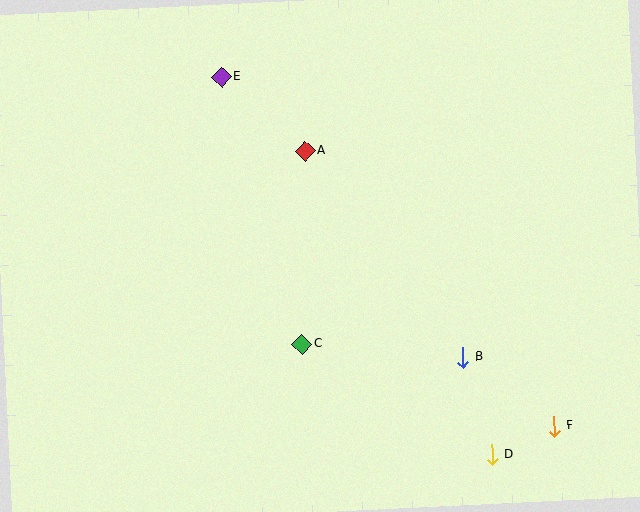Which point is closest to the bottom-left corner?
Point C is closest to the bottom-left corner.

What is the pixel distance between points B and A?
The distance between B and A is 260 pixels.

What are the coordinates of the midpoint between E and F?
The midpoint between E and F is at (388, 251).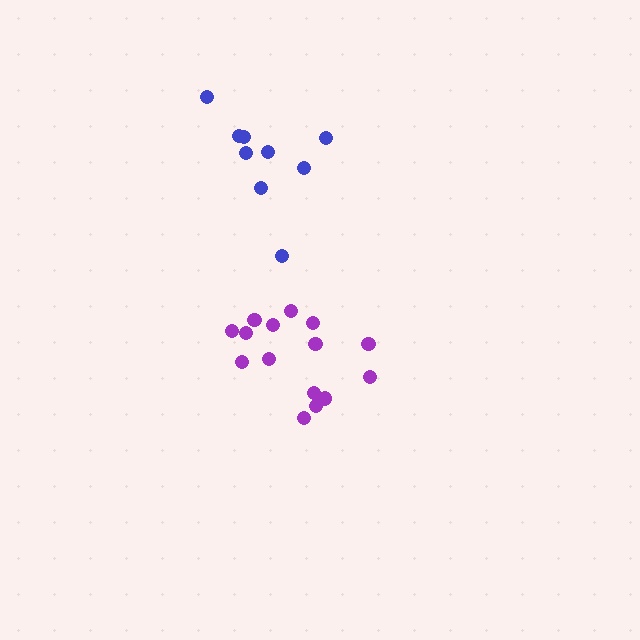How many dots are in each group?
Group 1: 15 dots, Group 2: 9 dots (24 total).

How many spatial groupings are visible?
There are 2 spatial groupings.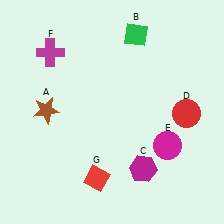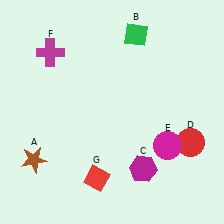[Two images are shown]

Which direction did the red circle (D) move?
The red circle (D) moved down.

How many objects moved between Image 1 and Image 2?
2 objects moved between the two images.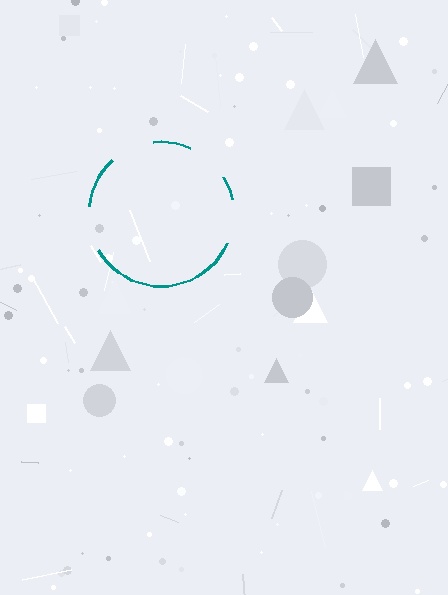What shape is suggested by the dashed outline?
The dashed outline suggests a circle.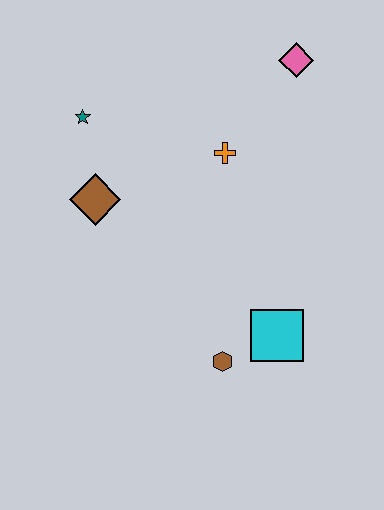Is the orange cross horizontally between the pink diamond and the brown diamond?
Yes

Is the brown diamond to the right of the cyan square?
No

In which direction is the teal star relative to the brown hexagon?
The teal star is above the brown hexagon.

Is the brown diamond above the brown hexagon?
Yes